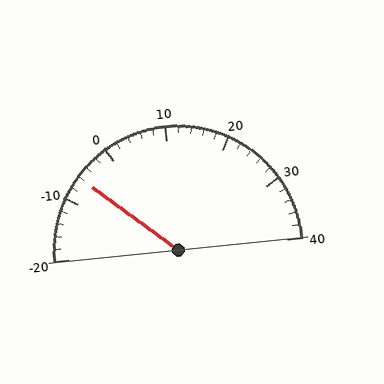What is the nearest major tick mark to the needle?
The nearest major tick mark is -10.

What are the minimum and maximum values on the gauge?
The gauge ranges from -20 to 40.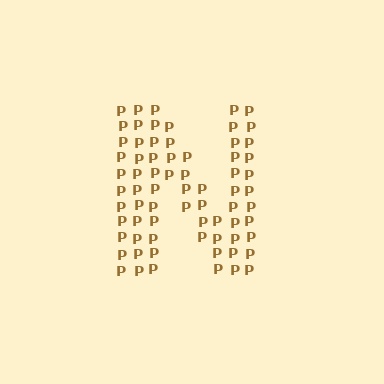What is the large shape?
The large shape is the letter N.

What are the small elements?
The small elements are letter P's.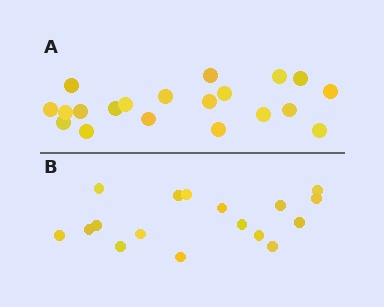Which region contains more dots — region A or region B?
Region A (the top region) has more dots.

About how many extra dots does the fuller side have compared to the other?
Region A has just a few more — roughly 2 or 3 more dots than region B.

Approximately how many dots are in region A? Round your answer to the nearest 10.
About 20 dots.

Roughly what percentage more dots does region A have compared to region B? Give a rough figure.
About 20% more.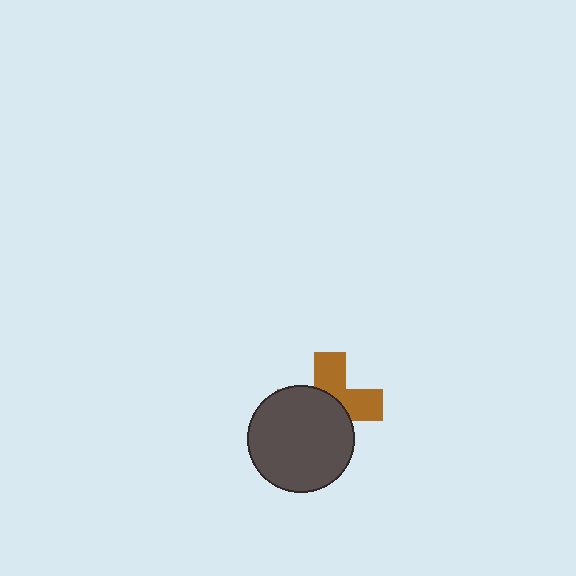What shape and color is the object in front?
The object in front is a dark gray circle.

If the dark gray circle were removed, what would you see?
You would see the complete brown cross.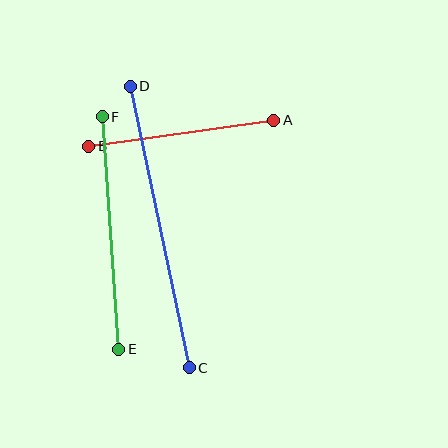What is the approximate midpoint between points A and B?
The midpoint is at approximately (181, 133) pixels.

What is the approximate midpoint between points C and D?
The midpoint is at approximately (160, 227) pixels.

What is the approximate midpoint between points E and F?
The midpoint is at approximately (110, 233) pixels.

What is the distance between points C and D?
The distance is approximately 288 pixels.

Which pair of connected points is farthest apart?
Points C and D are farthest apart.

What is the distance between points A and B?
The distance is approximately 187 pixels.